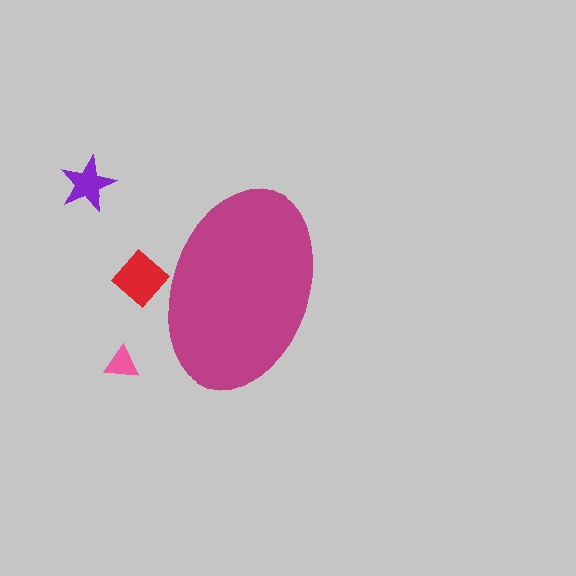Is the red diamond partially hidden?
Yes, the red diamond is partially hidden behind the magenta ellipse.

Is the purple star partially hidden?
No, the purple star is fully visible.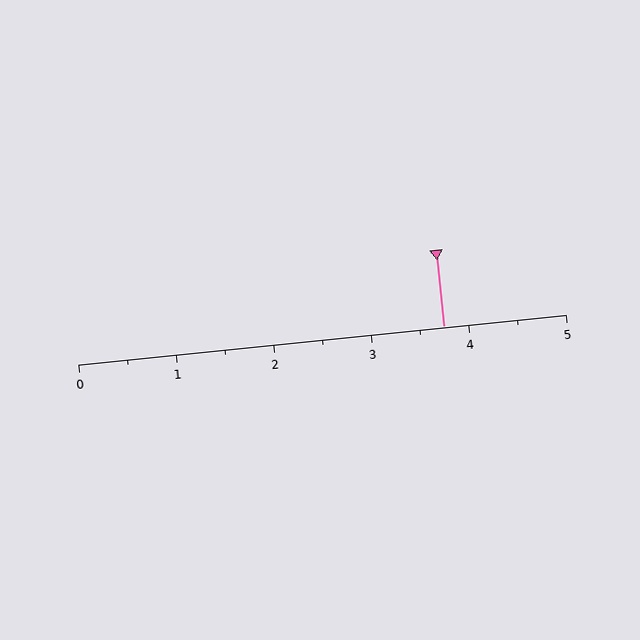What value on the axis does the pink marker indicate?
The marker indicates approximately 3.8.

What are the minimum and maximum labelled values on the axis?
The axis runs from 0 to 5.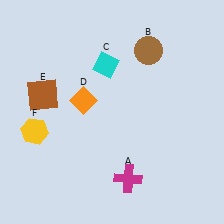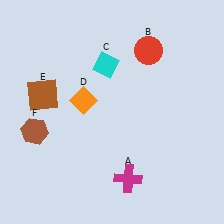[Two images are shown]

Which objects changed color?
B changed from brown to red. F changed from yellow to brown.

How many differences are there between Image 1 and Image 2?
There are 2 differences between the two images.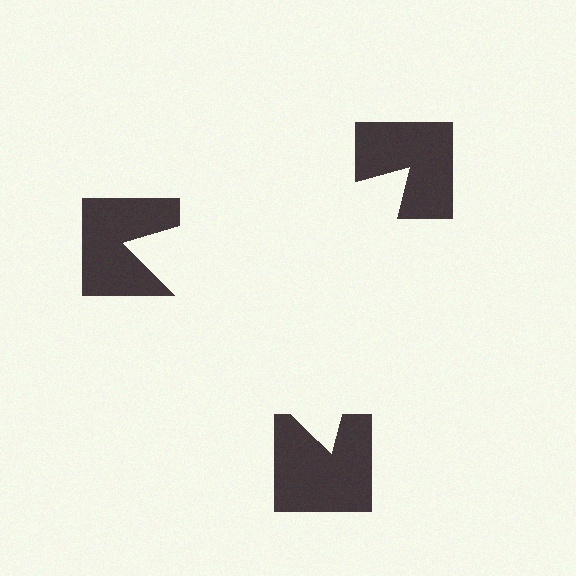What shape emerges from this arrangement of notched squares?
An illusory triangle — its edges are inferred from the aligned wedge cuts in the notched squares, not physically drawn.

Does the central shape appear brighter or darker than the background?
It typically appears slightly brighter than the background, even though no actual brightness change is drawn.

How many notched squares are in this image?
There are 3 — one at each vertex of the illusory triangle.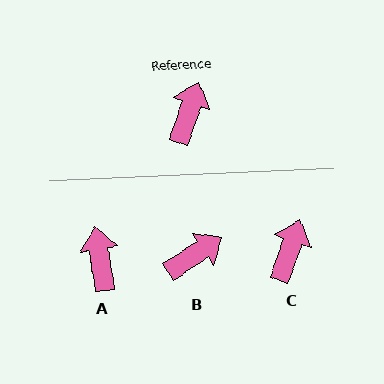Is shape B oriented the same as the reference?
No, it is off by about 38 degrees.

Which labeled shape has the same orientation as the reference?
C.